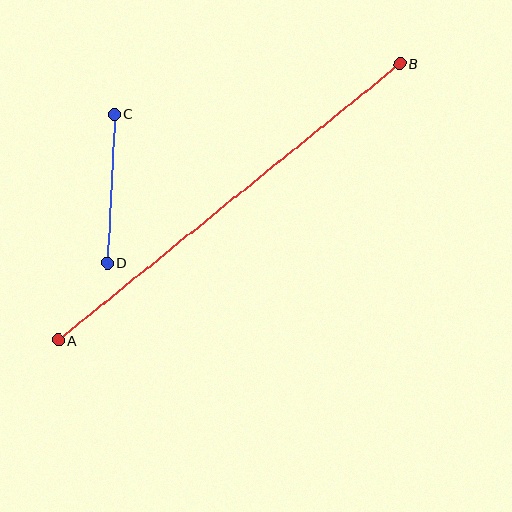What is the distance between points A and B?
The distance is approximately 439 pixels.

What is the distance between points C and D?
The distance is approximately 149 pixels.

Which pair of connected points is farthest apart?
Points A and B are farthest apart.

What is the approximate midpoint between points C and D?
The midpoint is at approximately (111, 188) pixels.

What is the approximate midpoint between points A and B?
The midpoint is at approximately (229, 202) pixels.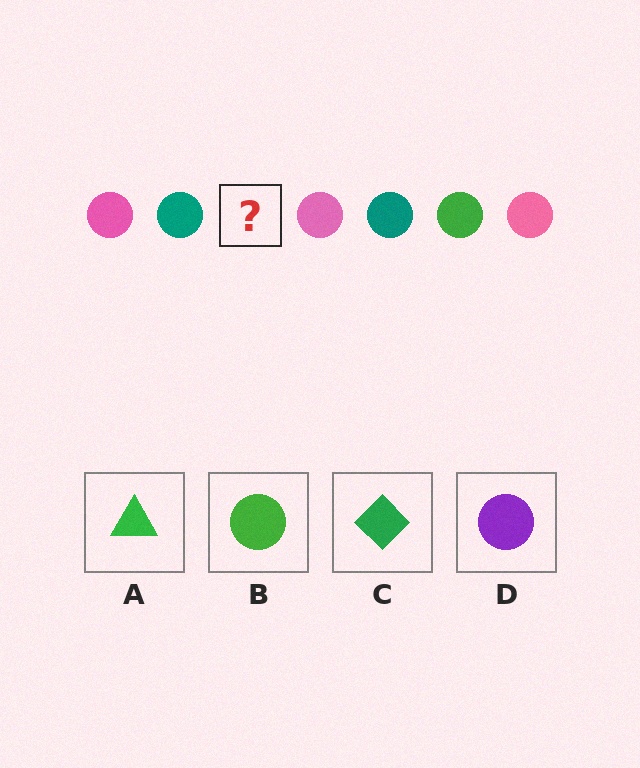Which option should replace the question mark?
Option B.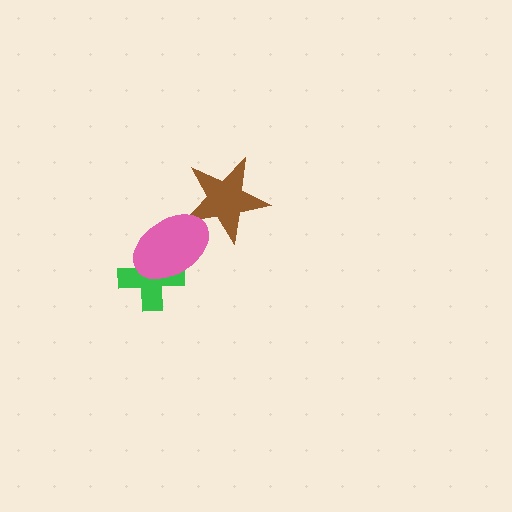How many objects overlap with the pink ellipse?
2 objects overlap with the pink ellipse.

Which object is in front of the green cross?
The pink ellipse is in front of the green cross.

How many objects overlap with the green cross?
1 object overlaps with the green cross.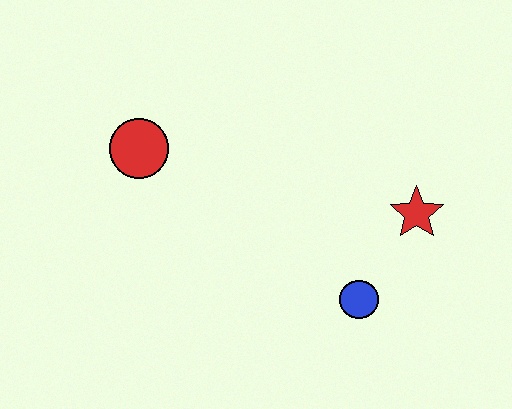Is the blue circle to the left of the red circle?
No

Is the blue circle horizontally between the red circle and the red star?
Yes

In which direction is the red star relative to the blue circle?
The red star is above the blue circle.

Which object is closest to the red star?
The blue circle is closest to the red star.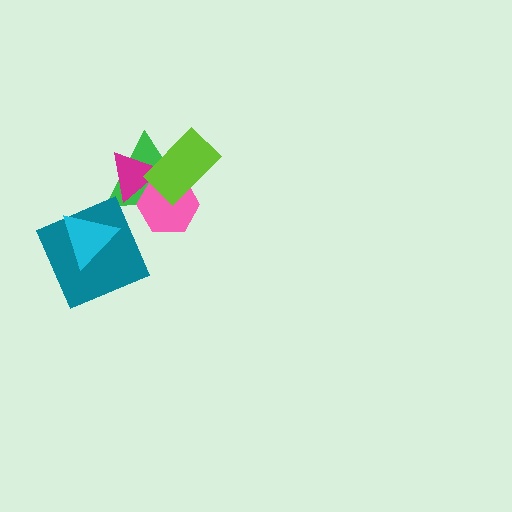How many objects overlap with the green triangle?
3 objects overlap with the green triangle.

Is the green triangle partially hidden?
Yes, it is partially covered by another shape.